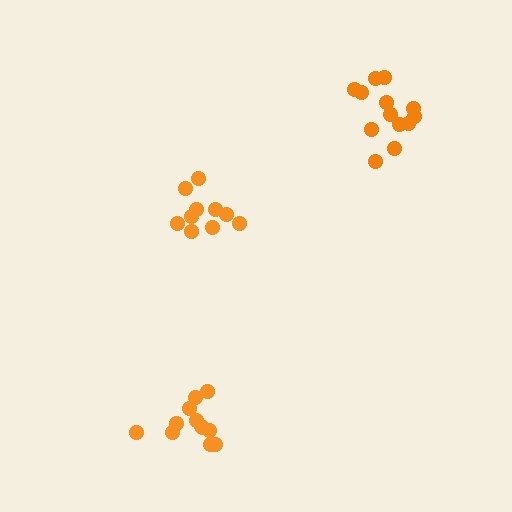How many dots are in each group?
Group 1: 13 dots, Group 2: 10 dots, Group 3: 13 dots (36 total).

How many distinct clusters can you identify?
There are 3 distinct clusters.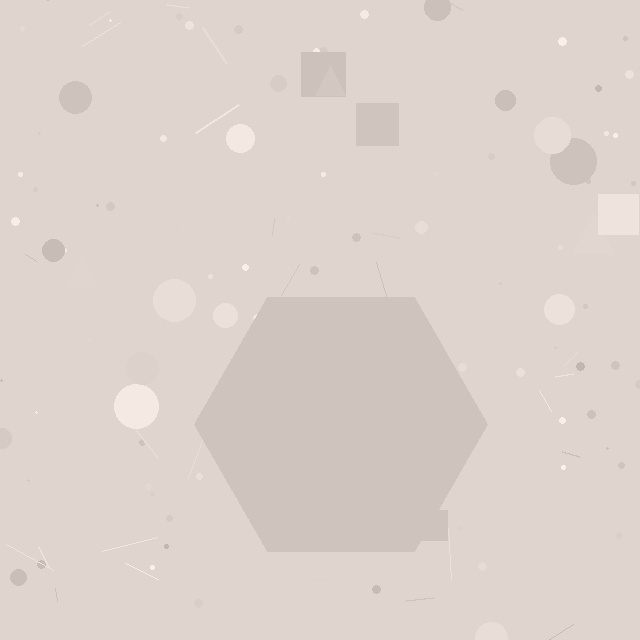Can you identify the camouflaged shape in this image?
The camouflaged shape is a hexagon.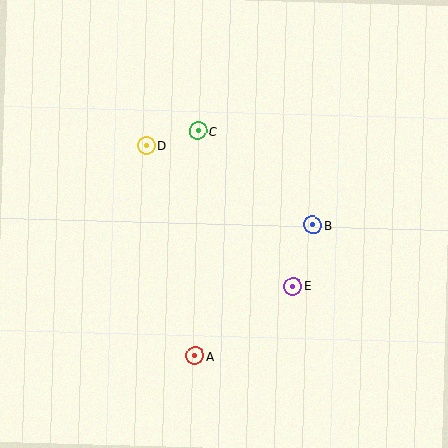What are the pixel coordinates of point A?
Point A is at (195, 356).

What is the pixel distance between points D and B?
The distance between D and B is 185 pixels.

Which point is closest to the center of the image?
Point B at (313, 225) is closest to the center.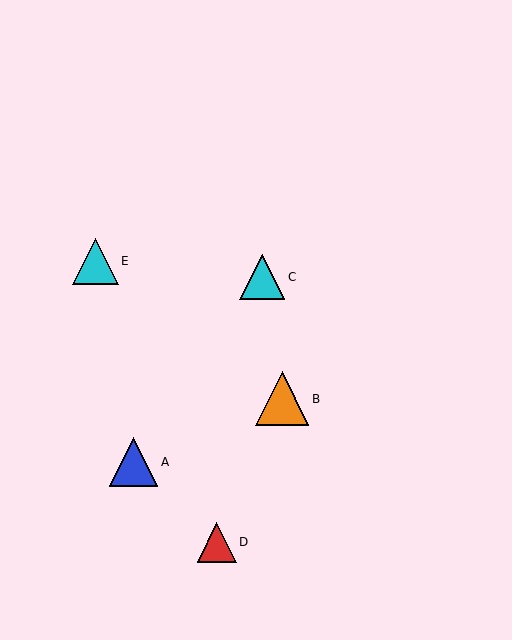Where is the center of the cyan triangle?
The center of the cyan triangle is at (262, 277).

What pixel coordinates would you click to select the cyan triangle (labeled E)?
Click at (96, 261) to select the cyan triangle E.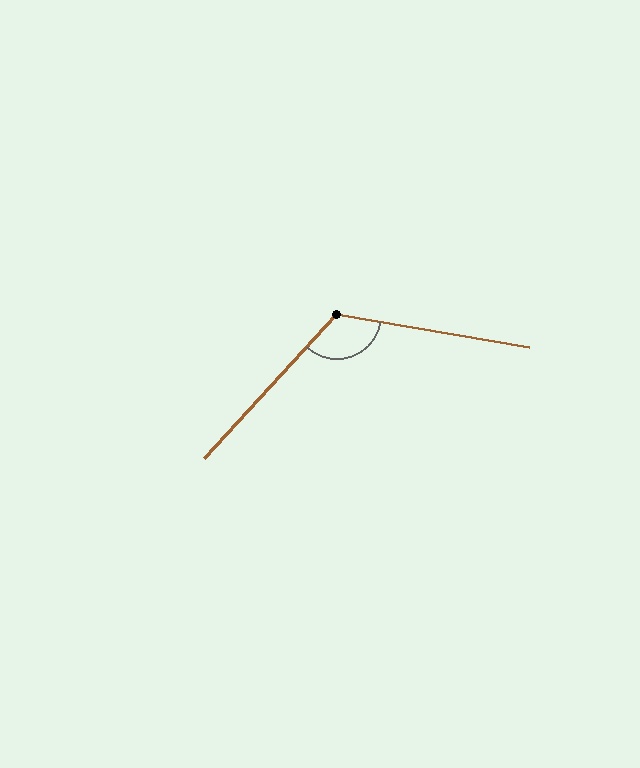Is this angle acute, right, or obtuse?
It is obtuse.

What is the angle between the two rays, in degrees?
Approximately 123 degrees.